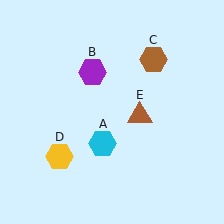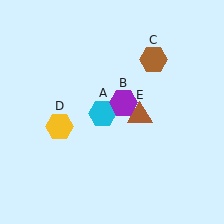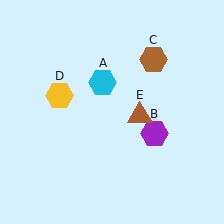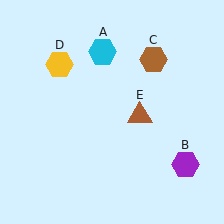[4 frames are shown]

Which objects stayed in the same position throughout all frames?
Brown hexagon (object C) and brown triangle (object E) remained stationary.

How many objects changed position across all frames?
3 objects changed position: cyan hexagon (object A), purple hexagon (object B), yellow hexagon (object D).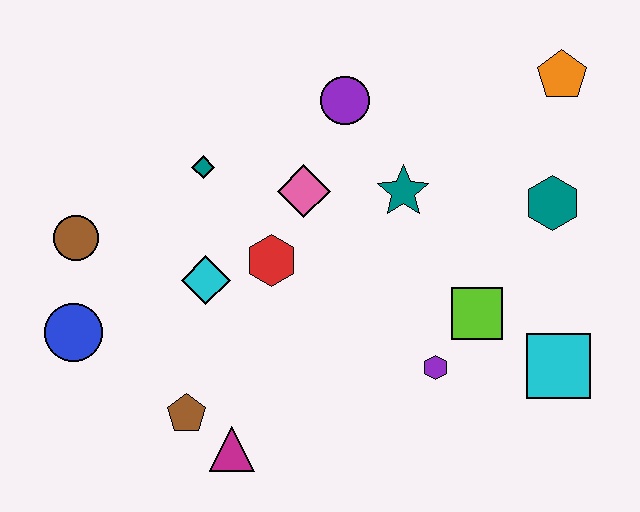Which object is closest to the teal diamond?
The pink diamond is closest to the teal diamond.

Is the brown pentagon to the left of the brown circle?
No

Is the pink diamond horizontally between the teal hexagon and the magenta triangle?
Yes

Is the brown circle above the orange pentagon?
No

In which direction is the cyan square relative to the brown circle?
The cyan square is to the right of the brown circle.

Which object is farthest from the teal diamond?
The cyan square is farthest from the teal diamond.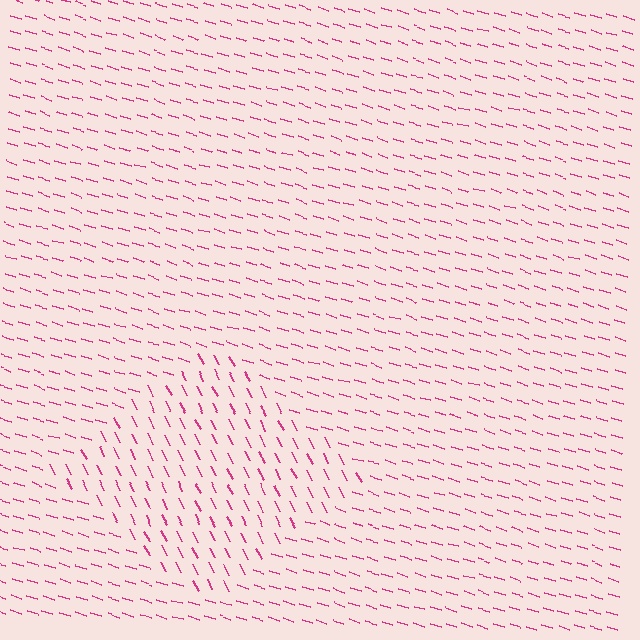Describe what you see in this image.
The image is filled with small magenta line segments. A diamond region in the image has lines oriented differently from the surrounding lines, creating a visible texture boundary.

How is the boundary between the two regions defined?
The boundary is defined purely by a change in line orientation (approximately 45 degrees difference). All lines are the same color and thickness.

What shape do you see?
I see a diamond.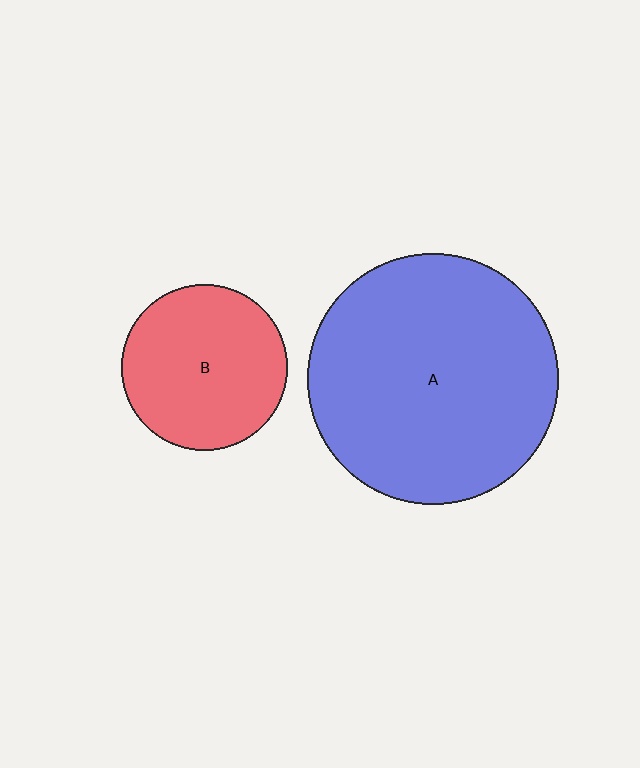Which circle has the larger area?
Circle A (blue).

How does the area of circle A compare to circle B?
Approximately 2.3 times.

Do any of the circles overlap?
No, none of the circles overlap.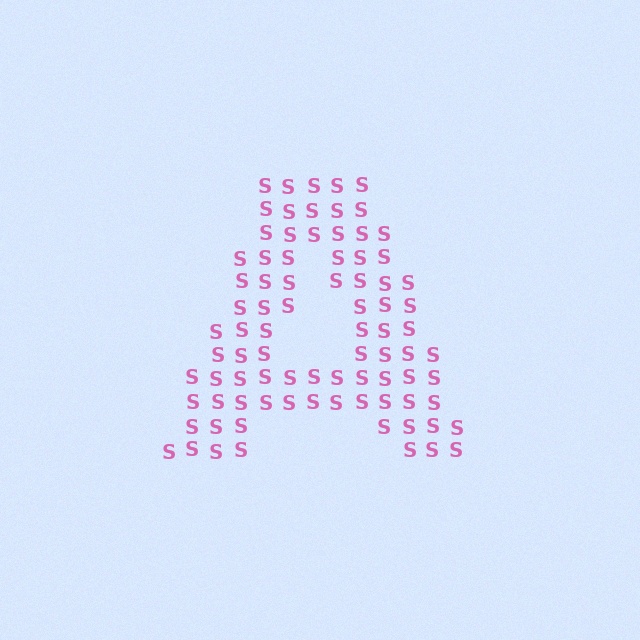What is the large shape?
The large shape is the letter A.